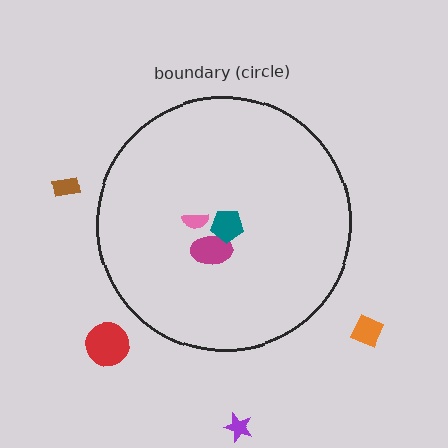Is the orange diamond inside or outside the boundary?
Outside.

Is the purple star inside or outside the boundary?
Outside.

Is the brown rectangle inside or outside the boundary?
Outside.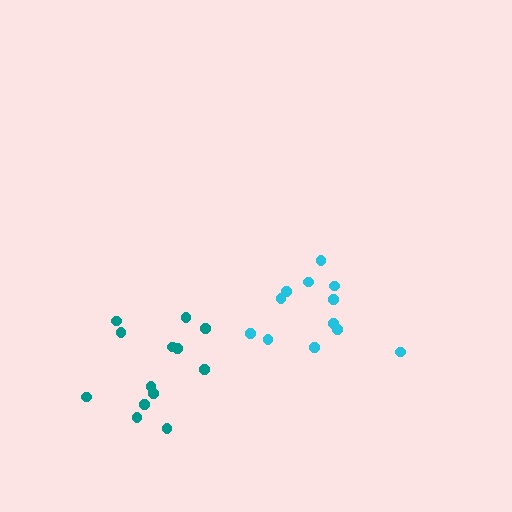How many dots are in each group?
Group 1: 13 dots, Group 2: 12 dots (25 total).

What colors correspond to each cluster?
The clusters are colored: teal, cyan.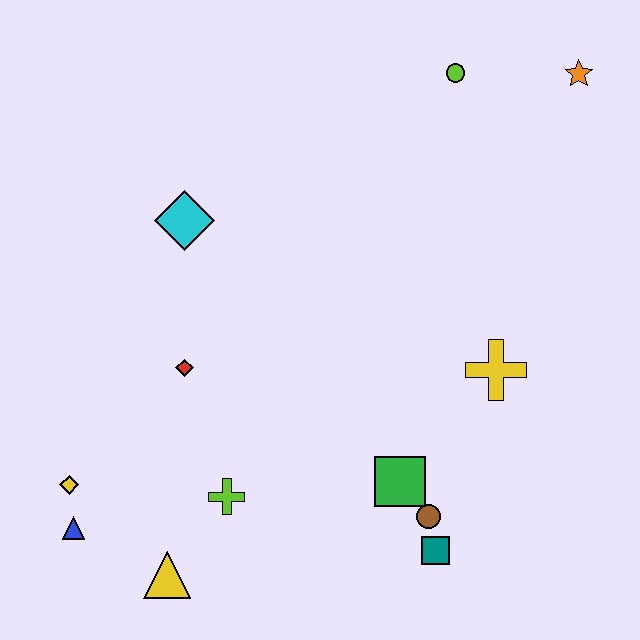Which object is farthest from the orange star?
The blue triangle is farthest from the orange star.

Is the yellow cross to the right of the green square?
Yes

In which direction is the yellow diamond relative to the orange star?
The yellow diamond is to the left of the orange star.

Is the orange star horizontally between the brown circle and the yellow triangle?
No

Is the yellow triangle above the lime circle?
No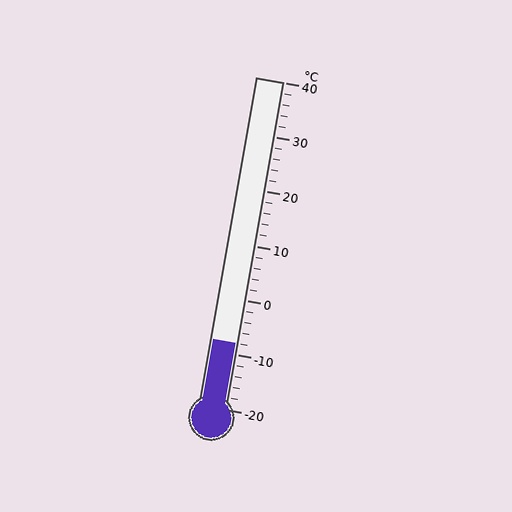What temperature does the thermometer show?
The thermometer shows approximately -8°C.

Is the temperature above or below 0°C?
The temperature is below 0°C.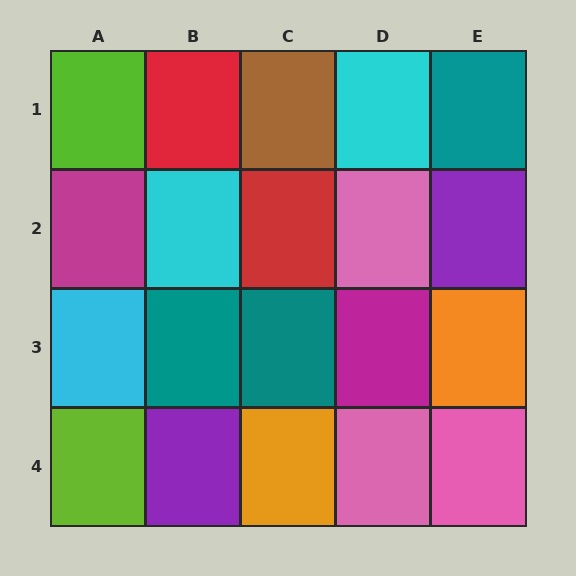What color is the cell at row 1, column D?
Cyan.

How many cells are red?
2 cells are red.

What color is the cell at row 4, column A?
Lime.